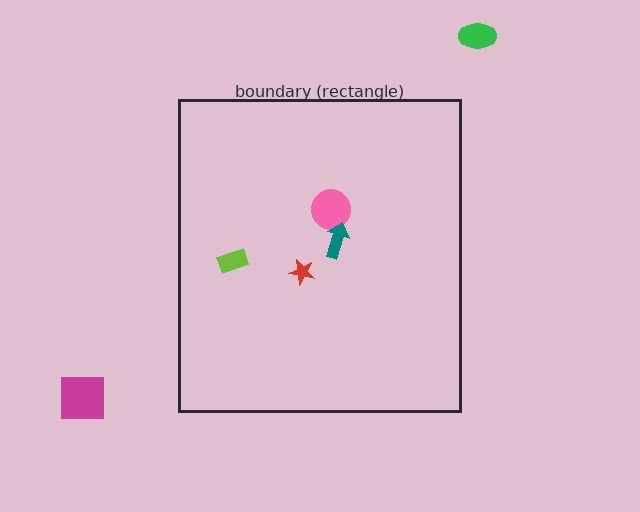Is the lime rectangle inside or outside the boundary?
Inside.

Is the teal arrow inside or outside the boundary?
Inside.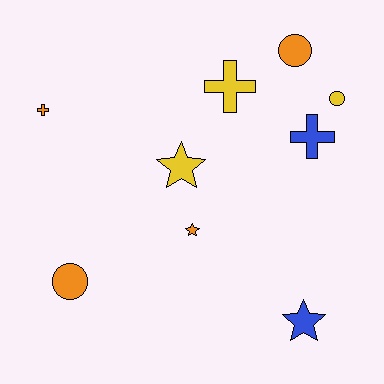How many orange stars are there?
There is 1 orange star.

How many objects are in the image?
There are 9 objects.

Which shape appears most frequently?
Circle, with 3 objects.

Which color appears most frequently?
Orange, with 4 objects.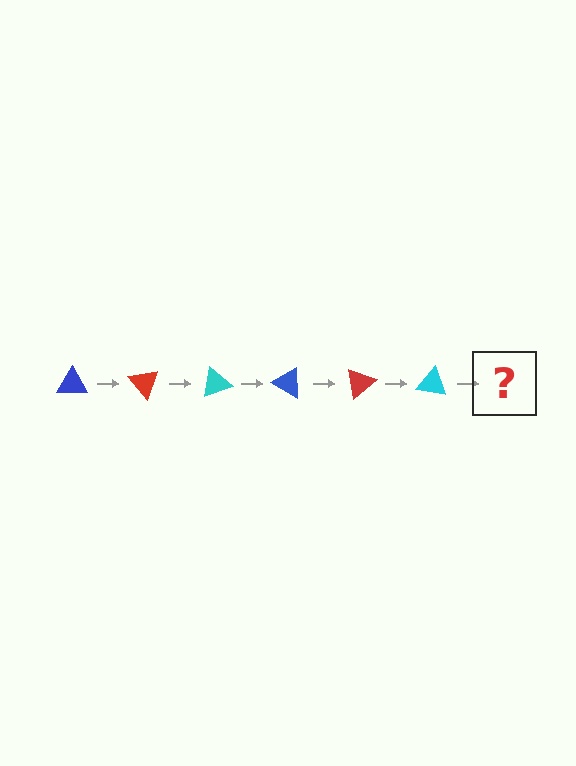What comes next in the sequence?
The next element should be a blue triangle, rotated 300 degrees from the start.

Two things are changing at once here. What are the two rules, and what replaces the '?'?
The two rules are that it rotates 50 degrees each step and the color cycles through blue, red, and cyan. The '?' should be a blue triangle, rotated 300 degrees from the start.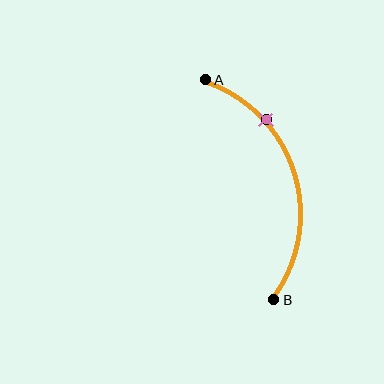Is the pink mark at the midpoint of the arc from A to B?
No. The pink mark lies on the arc but is closer to endpoint A. The arc midpoint would be at the point on the curve equidistant along the arc from both A and B.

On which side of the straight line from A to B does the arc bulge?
The arc bulges to the right of the straight line connecting A and B.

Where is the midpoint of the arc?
The arc midpoint is the point on the curve farthest from the straight line joining A and B. It sits to the right of that line.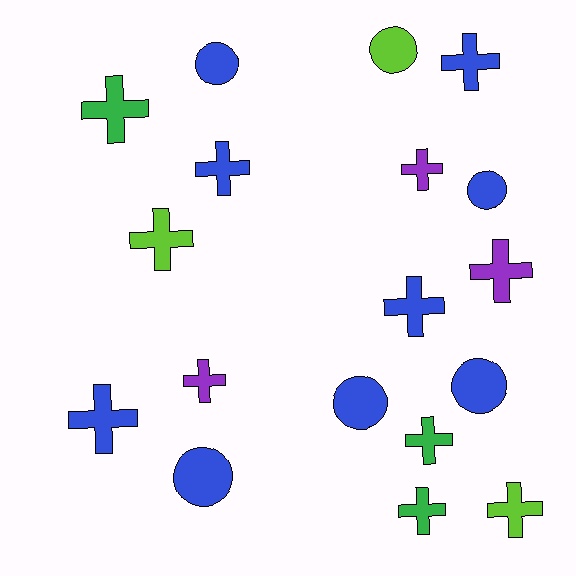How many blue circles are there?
There are 5 blue circles.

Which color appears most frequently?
Blue, with 9 objects.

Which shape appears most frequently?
Cross, with 12 objects.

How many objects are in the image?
There are 18 objects.